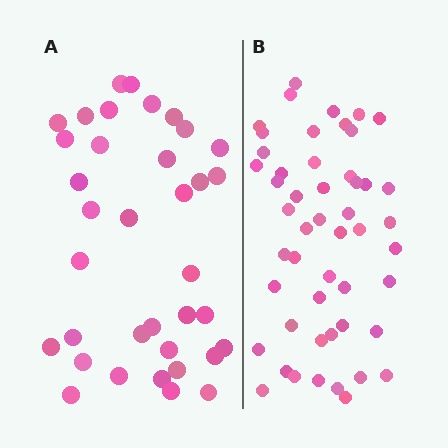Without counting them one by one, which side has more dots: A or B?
Region B (the right region) has more dots.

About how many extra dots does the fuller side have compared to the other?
Region B has approximately 15 more dots than region A.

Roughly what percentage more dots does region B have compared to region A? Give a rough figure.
About 40% more.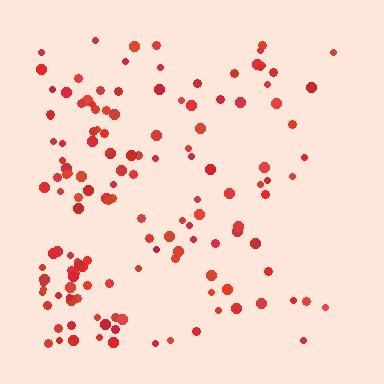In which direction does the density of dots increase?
From right to left, with the left side densest.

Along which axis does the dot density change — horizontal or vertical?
Horizontal.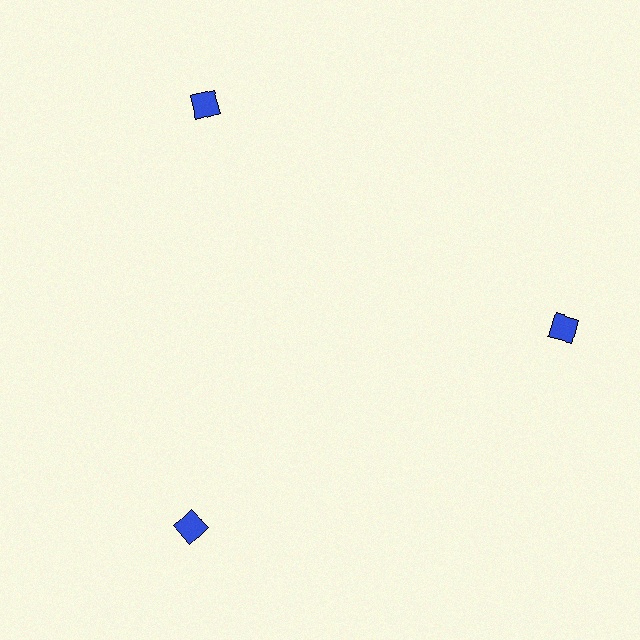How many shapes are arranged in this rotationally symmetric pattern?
There are 3 shapes, arranged in 3 groups of 1.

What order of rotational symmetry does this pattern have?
This pattern has 3-fold rotational symmetry.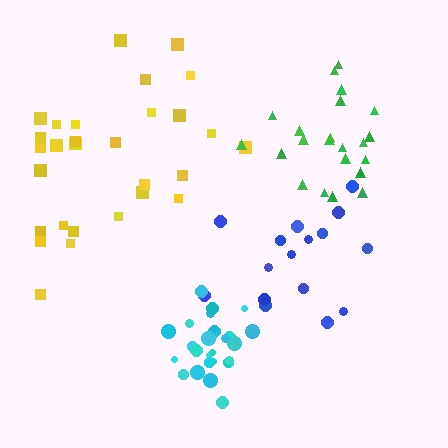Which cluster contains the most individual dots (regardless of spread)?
Yellow (29).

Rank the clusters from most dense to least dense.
cyan, green, blue, yellow.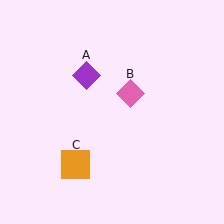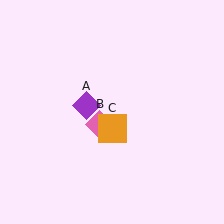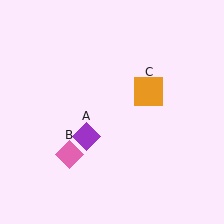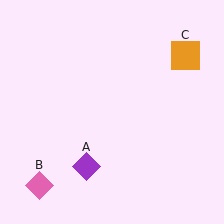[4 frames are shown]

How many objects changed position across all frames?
3 objects changed position: purple diamond (object A), pink diamond (object B), orange square (object C).